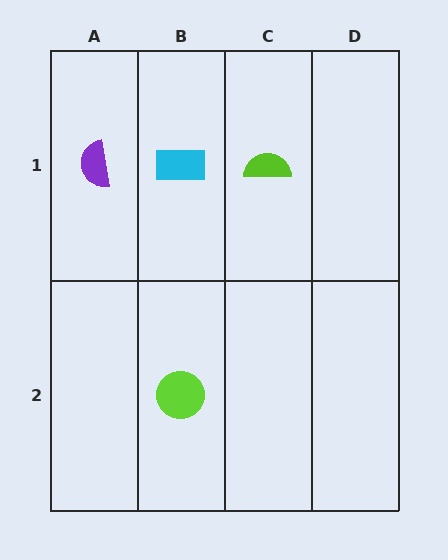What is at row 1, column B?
A cyan rectangle.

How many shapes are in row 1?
3 shapes.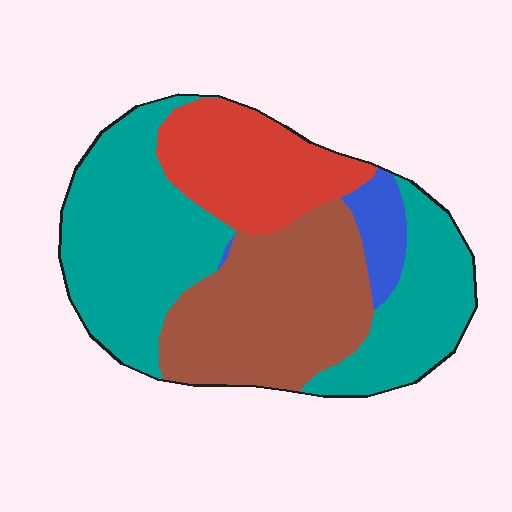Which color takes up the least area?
Blue, at roughly 5%.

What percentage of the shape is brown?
Brown covers roughly 30% of the shape.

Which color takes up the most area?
Teal, at roughly 45%.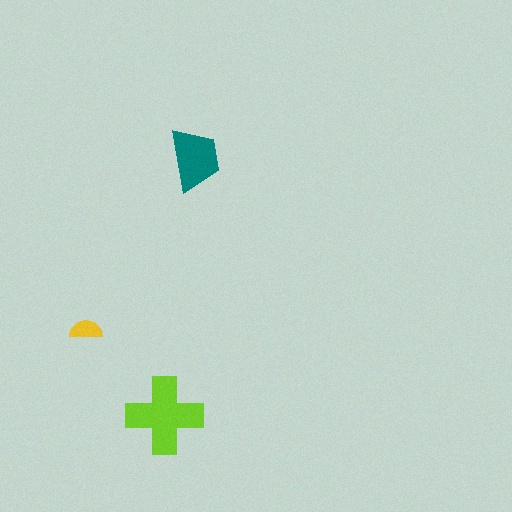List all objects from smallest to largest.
The yellow semicircle, the teal trapezoid, the lime cross.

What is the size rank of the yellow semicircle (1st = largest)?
3rd.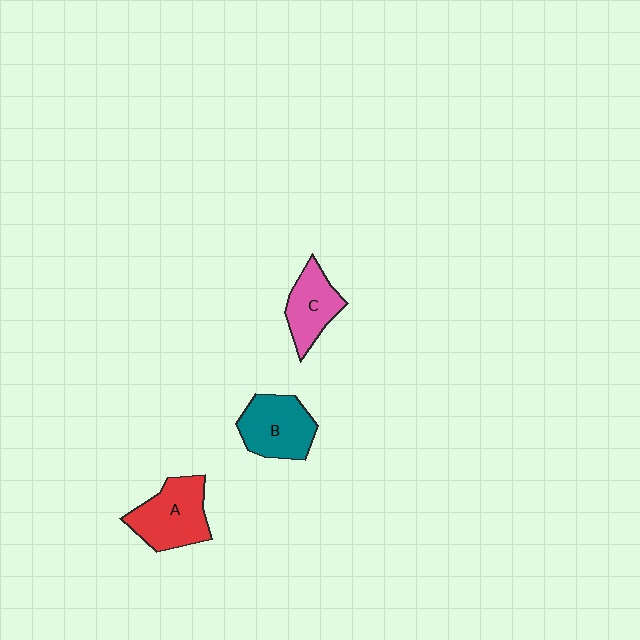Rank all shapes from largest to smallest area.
From largest to smallest: A (red), B (teal), C (pink).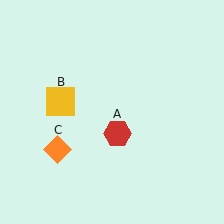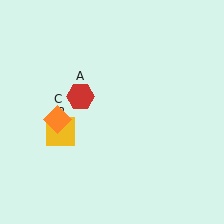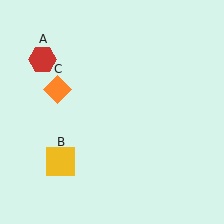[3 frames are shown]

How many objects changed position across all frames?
3 objects changed position: red hexagon (object A), yellow square (object B), orange diamond (object C).